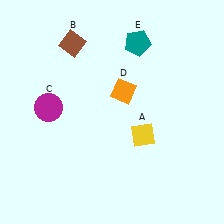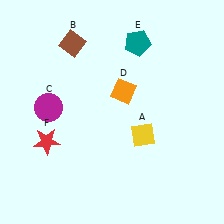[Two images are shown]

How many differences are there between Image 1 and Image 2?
There is 1 difference between the two images.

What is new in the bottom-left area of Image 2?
A red star (F) was added in the bottom-left area of Image 2.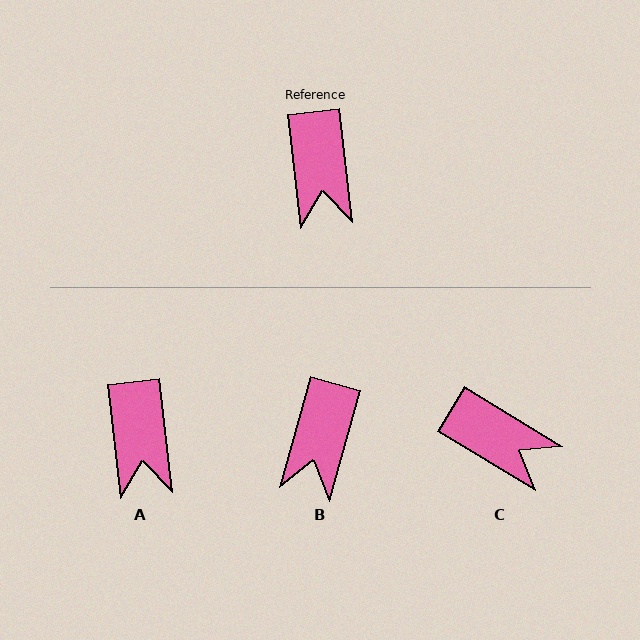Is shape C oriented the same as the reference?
No, it is off by about 52 degrees.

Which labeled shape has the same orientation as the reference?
A.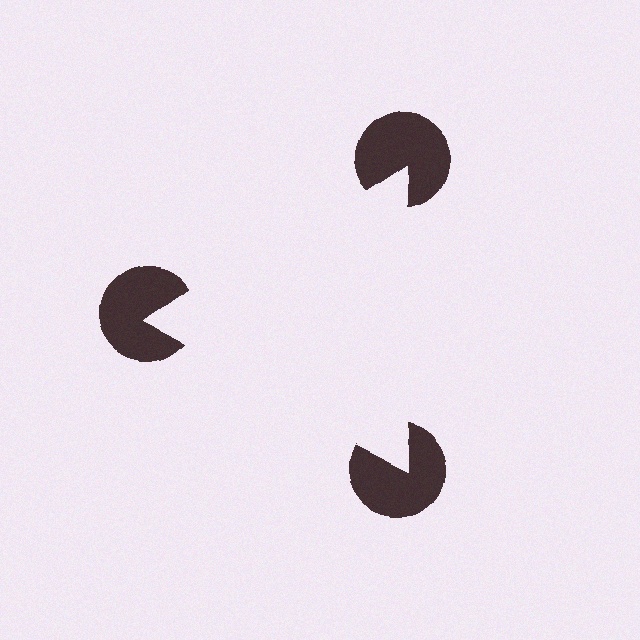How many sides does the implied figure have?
3 sides.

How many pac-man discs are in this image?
There are 3 — one at each vertex of the illusory triangle.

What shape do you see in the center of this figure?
An illusory triangle — its edges are inferred from the aligned wedge cuts in the pac-man discs, not physically drawn.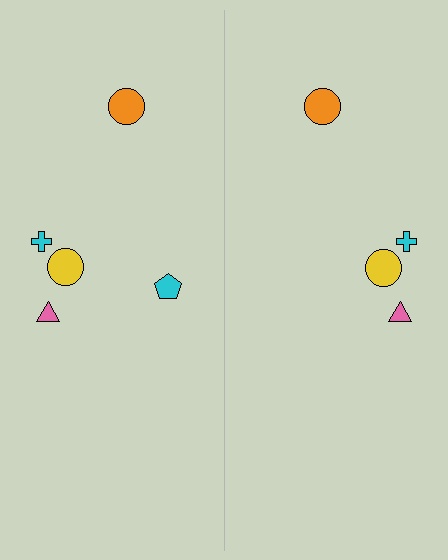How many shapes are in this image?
There are 9 shapes in this image.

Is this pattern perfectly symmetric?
No, the pattern is not perfectly symmetric. A cyan pentagon is missing from the right side.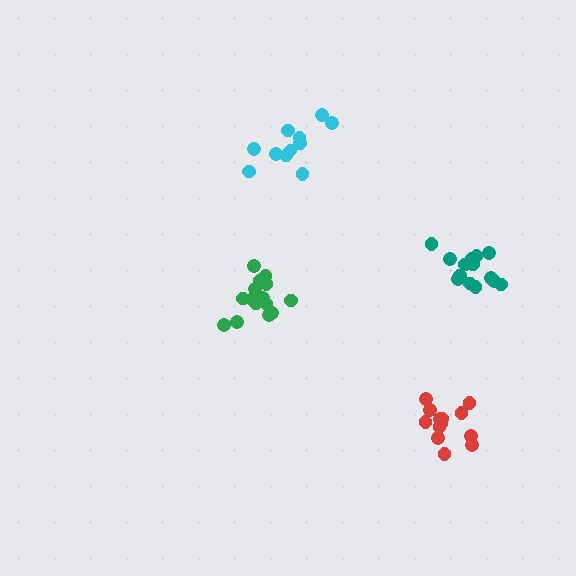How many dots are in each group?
Group 1: 15 dots, Group 2: 11 dots, Group 3: 16 dots, Group 4: 14 dots (56 total).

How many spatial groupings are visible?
There are 4 spatial groupings.